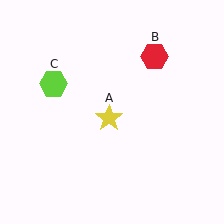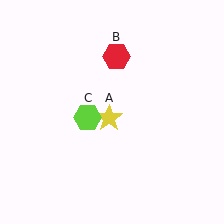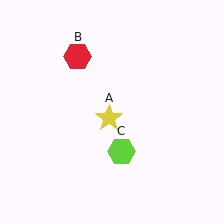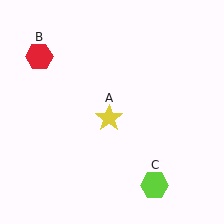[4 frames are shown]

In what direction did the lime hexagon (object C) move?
The lime hexagon (object C) moved down and to the right.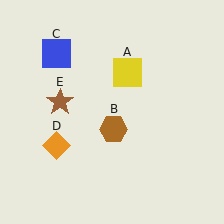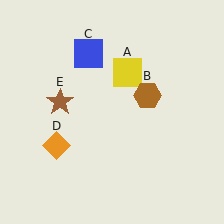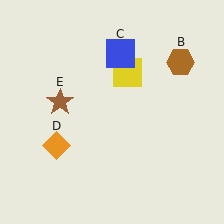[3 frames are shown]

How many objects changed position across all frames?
2 objects changed position: brown hexagon (object B), blue square (object C).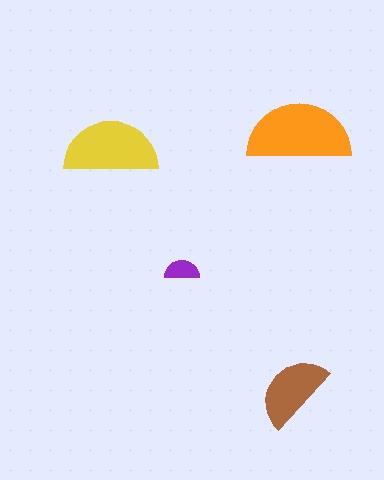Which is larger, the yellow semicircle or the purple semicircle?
The yellow one.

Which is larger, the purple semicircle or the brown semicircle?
The brown one.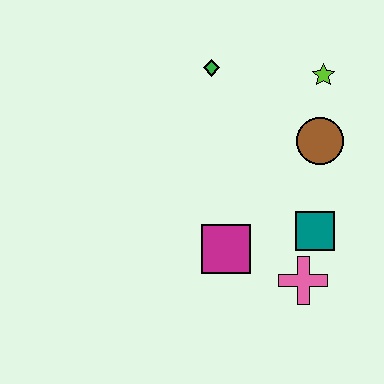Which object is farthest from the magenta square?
The lime star is farthest from the magenta square.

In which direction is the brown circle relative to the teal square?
The brown circle is above the teal square.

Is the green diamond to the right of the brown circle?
No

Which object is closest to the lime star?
The brown circle is closest to the lime star.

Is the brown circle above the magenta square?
Yes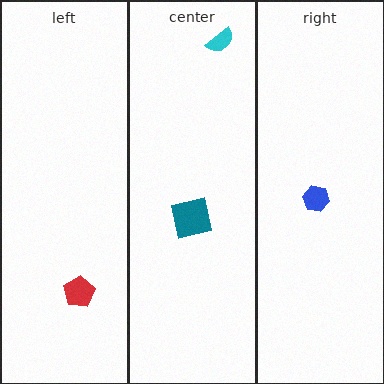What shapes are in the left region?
The red pentagon.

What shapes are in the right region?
The blue hexagon.